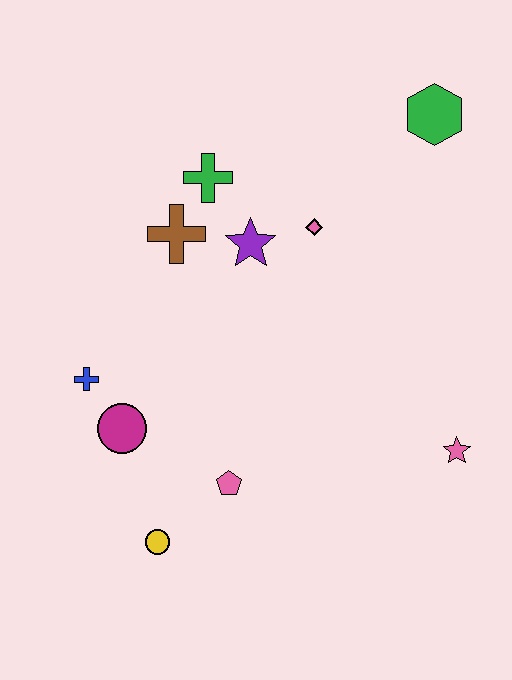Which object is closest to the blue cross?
The magenta circle is closest to the blue cross.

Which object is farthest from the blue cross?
The green hexagon is farthest from the blue cross.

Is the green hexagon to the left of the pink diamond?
No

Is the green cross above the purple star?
Yes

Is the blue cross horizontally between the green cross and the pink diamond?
No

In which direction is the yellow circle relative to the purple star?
The yellow circle is below the purple star.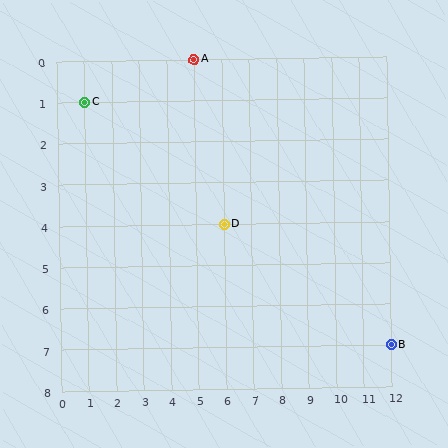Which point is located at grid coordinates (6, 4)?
Point D is at (6, 4).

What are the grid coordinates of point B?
Point B is at grid coordinates (12, 7).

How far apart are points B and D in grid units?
Points B and D are 6 columns and 3 rows apart (about 6.7 grid units diagonally).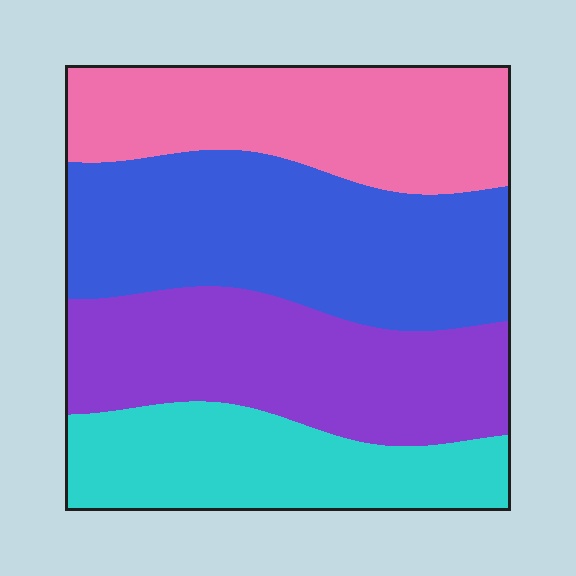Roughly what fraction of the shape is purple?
Purple takes up about one quarter (1/4) of the shape.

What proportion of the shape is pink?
Pink covers roughly 25% of the shape.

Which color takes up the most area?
Blue, at roughly 30%.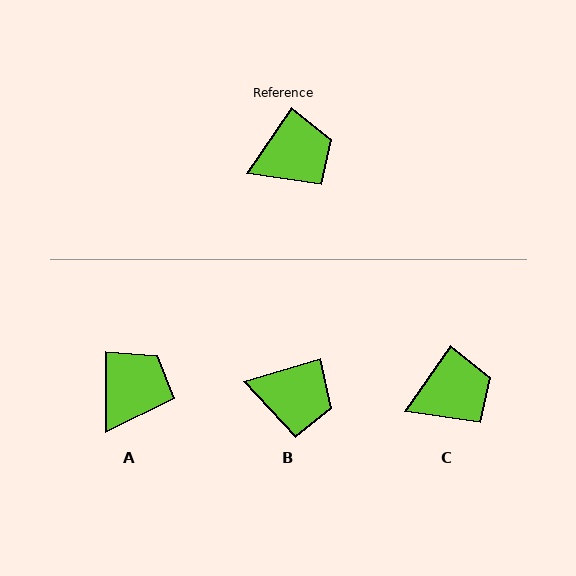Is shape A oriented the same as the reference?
No, it is off by about 34 degrees.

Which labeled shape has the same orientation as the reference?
C.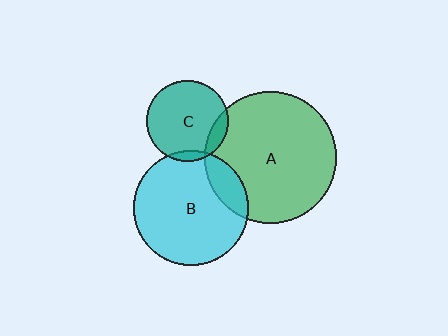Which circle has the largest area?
Circle A (green).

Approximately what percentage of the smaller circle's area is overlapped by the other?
Approximately 10%.